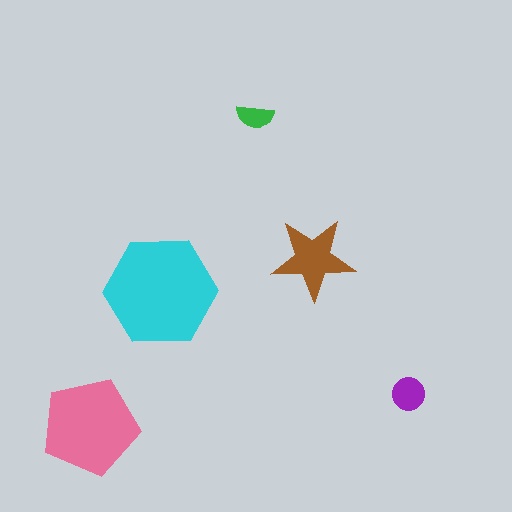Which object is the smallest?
The green semicircle.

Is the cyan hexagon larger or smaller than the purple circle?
Larger.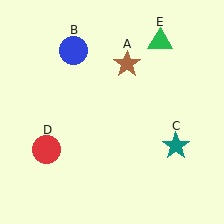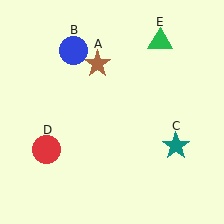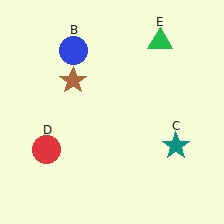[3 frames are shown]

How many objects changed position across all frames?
1 object changed position: brown star (object A).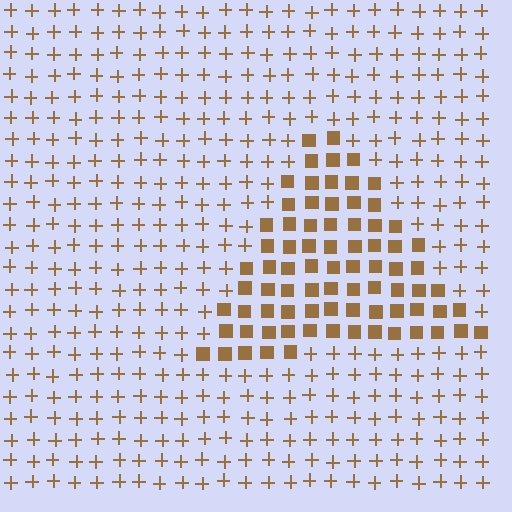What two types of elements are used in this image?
The image uses squares inside the triangle region and plus signs outside it.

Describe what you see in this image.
The image is filled with small brown elements arranged in a uniform grid. A triangle-shaped region contains squares, while the surrounding area contains plus signs. The boundary is defined purely by the change in element shape.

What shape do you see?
I see a triangle.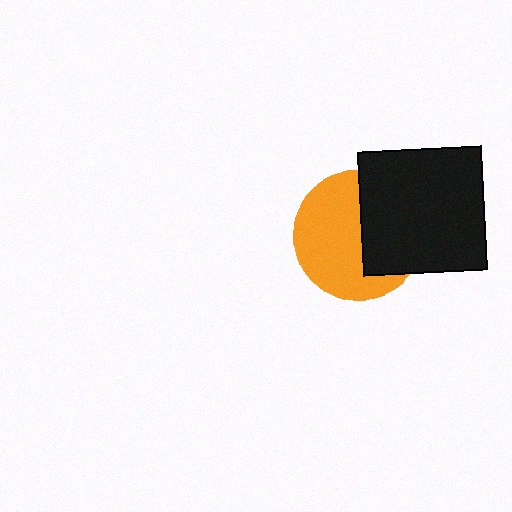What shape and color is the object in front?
The object in front is a black square.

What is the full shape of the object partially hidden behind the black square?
The partially hidden object is an orange circle.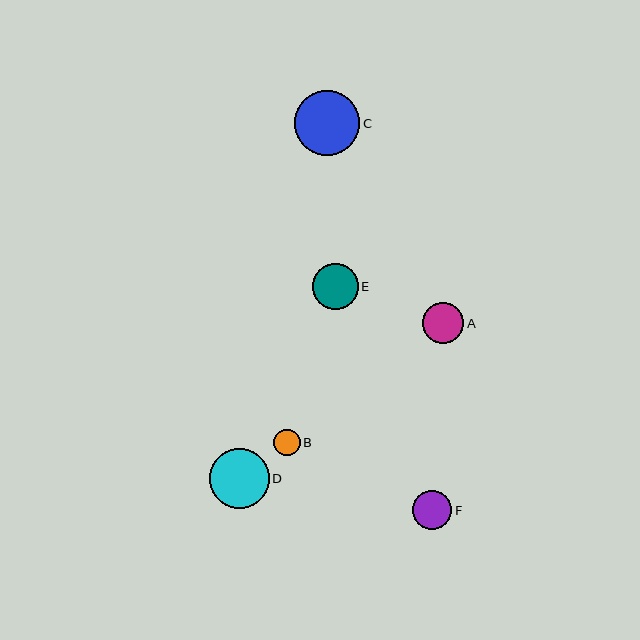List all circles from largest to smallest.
From largest to smallest: C, D, E, A, F, B.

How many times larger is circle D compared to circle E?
Circle D is approximately 1.3 times the size of circle E.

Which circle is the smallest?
Circle B is the smallest with a size of approximately 27 pixels.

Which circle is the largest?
Circle C is the largest with a size of approximately 65 pixels.